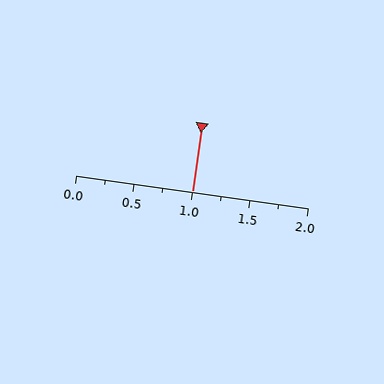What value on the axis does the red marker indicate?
The marker indicates approximately 1.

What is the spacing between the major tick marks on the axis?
The major ticks are spaced 0.5 apart.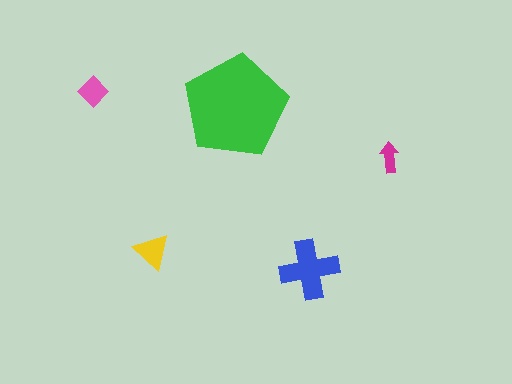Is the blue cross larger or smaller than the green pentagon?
Smaller.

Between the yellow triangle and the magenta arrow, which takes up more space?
The yellow triangle.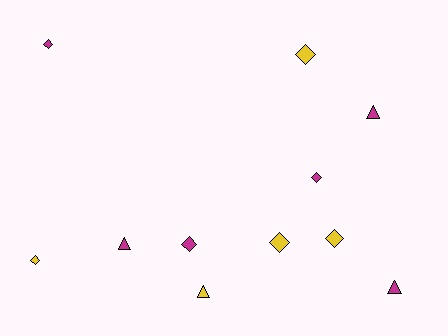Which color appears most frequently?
Magenta, with 6 objects.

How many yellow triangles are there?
There is 1 yellow triangle.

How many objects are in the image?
There are 11 objects.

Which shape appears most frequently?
Diamond, with 7 objects.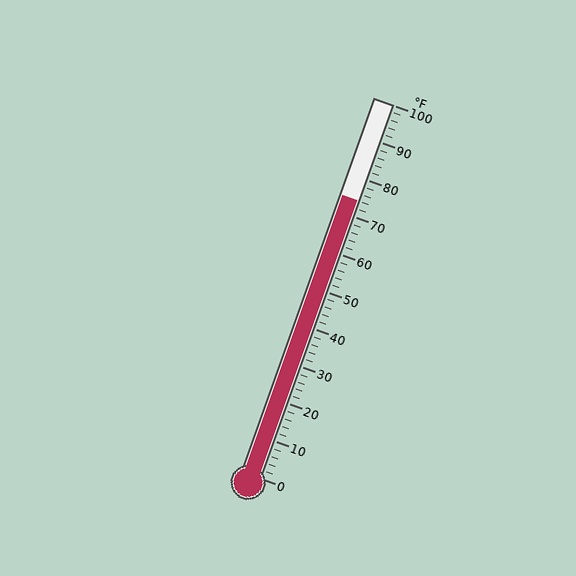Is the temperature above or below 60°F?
The temperature is above 60°F.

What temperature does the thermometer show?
The thermometer shows approximately 74°F.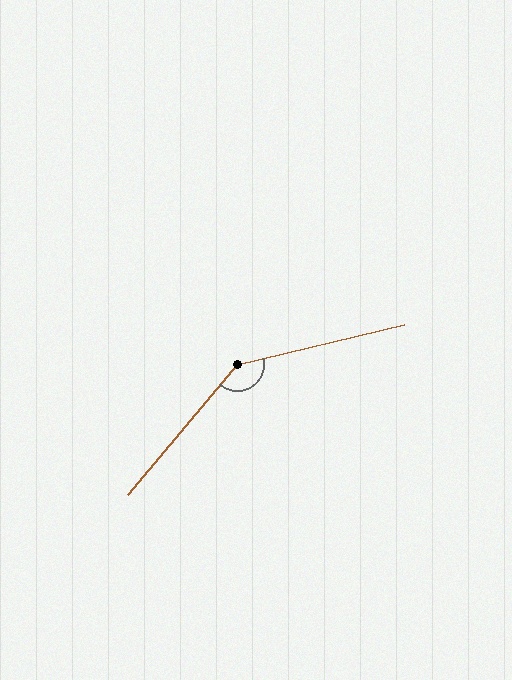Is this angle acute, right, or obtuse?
It is obtuse.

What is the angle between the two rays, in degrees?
Approximately 143 degrees.